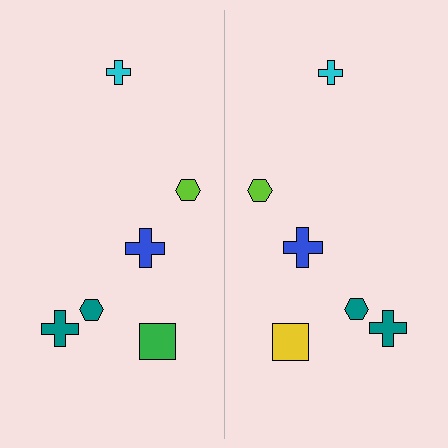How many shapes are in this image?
There are 12 shapes in this image.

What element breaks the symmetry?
The yellow square on the right side breaks the symmetry — its mirror counterpart is green.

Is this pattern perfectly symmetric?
No, the pattern is not perfectly symmetric. The yellow square on the right side breaks the symmetry — its mirror counterpart is green.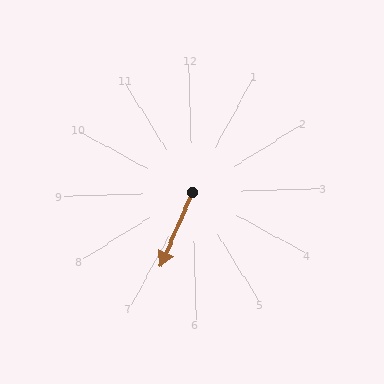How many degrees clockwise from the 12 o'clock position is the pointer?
Approximately 205 degrees.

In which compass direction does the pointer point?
Southwest.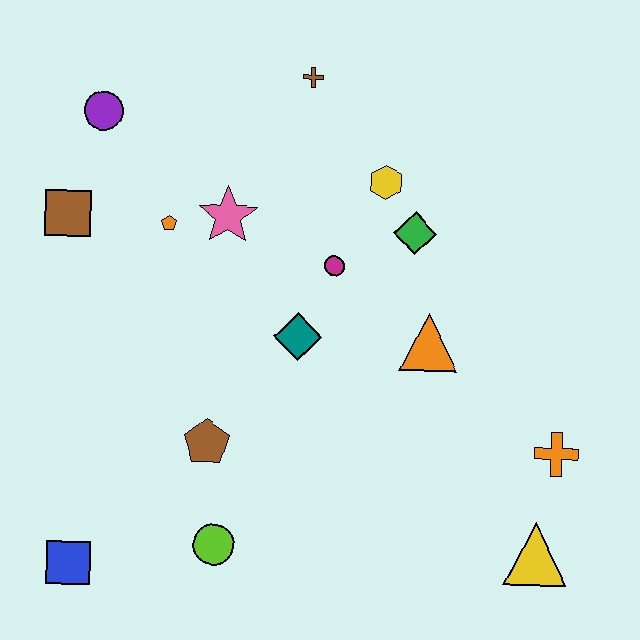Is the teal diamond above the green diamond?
No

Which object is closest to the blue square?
The lime circle is closest to the blue square.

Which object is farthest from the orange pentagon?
The yellow triangle is farthest from the orange pentagon.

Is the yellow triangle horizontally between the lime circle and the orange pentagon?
No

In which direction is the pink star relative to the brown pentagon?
The pink star is above the brown pentagon.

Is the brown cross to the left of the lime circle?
No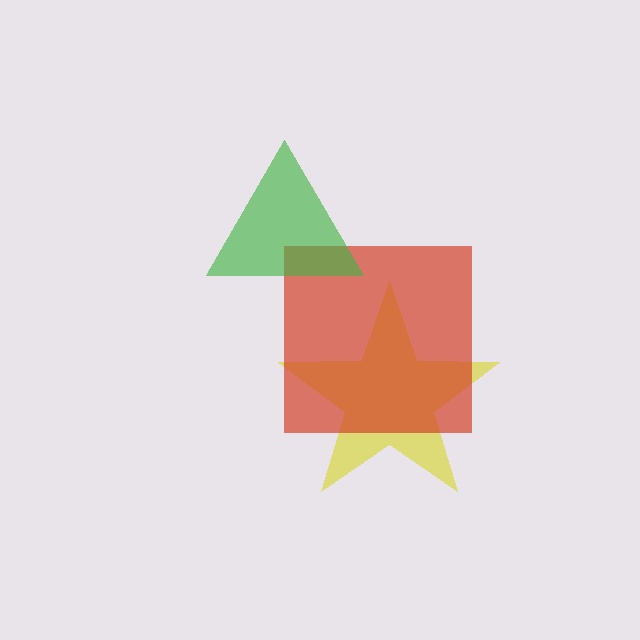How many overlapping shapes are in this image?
There are 3 overlapping shapes in the image.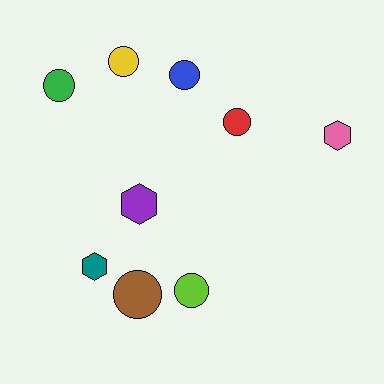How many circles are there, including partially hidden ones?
There are 6 circles.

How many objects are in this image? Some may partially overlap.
There are 9 objects.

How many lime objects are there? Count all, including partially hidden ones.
There is 1 lime object.